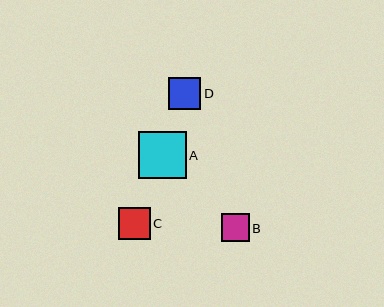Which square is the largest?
Square A is the largest with a size of approximately 48 pixels.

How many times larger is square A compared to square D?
Square A is approximately 1.5 times the size of square D.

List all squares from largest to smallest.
From largest to smallest: A, D, C, B.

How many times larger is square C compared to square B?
Square C is approximately 1.1 times the size of square B.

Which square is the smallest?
Square B is the smallest with a size of approximately 28 pixels.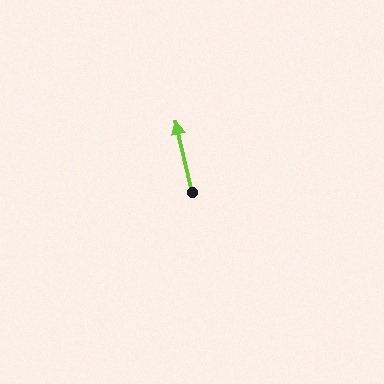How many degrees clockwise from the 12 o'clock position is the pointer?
Approximately 347 degrees.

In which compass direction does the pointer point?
North.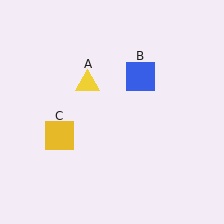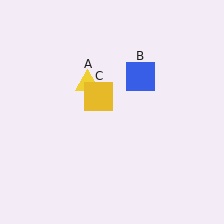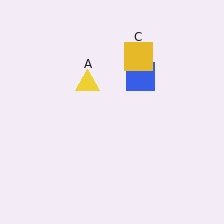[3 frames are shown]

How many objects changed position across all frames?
1 object changed position: yellow square (object C).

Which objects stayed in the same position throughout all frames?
Yellow triangle (object A) and blue square (object B) remained stationary.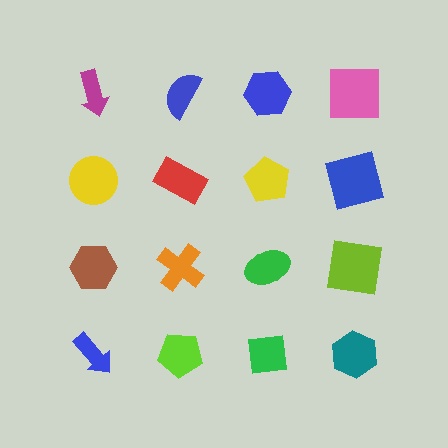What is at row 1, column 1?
A magenta arrow.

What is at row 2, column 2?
A red rectangle.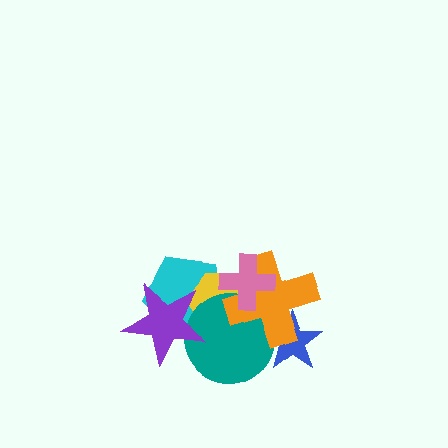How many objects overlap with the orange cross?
4 objects overlap with the orange cross.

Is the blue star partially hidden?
Yes, it is partially covered by another shape.